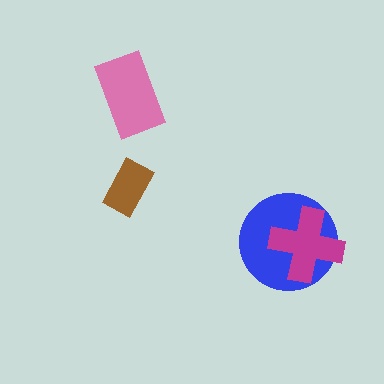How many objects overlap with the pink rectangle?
0 objects overlap with the pink rectangle.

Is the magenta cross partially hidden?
No, no other shape covers it.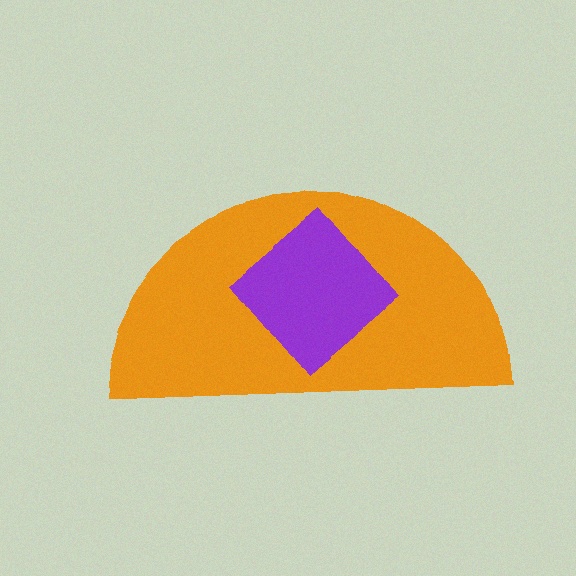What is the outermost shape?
The orange semicircle.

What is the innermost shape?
The purple diamond.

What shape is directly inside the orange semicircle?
The purple diamond.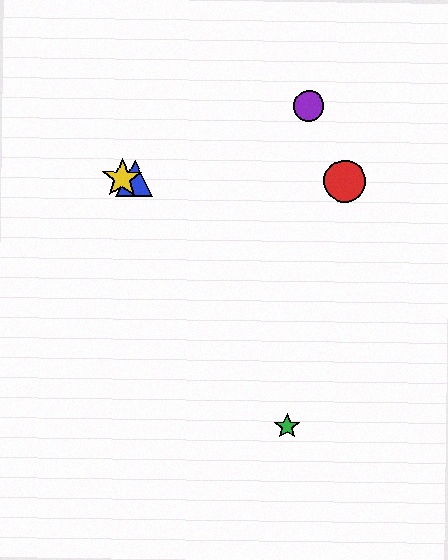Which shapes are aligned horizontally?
The red circle, the blue triangle, the yellow star are aligned horizontally.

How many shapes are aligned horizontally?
3 shapes (the red circle, the blue triangle, the yellow star) are aligned horizontally.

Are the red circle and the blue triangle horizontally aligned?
Yes, both are at y≈181.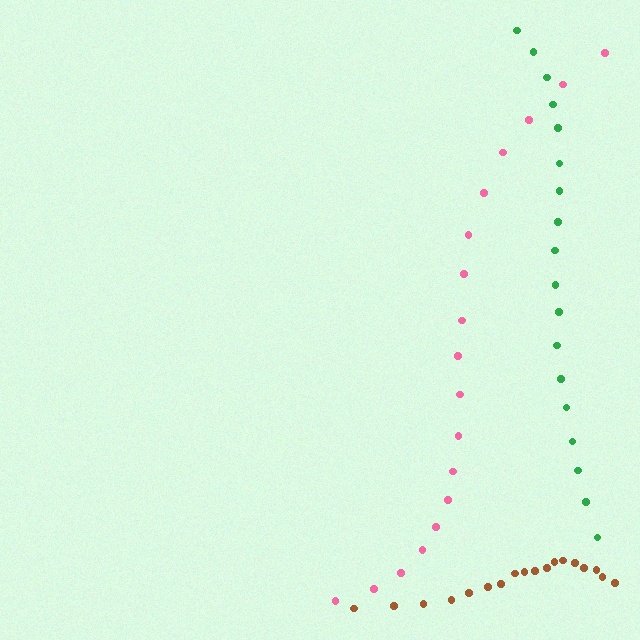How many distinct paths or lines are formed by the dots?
There are 3 distinct paths.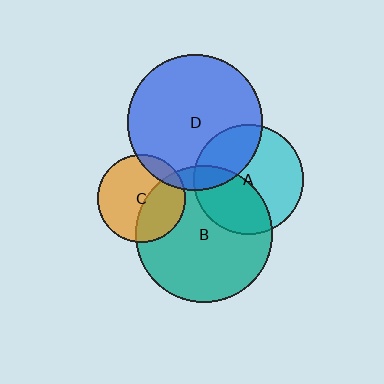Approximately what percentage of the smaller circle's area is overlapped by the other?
Approximately 40%.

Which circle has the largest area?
Circle B (teal).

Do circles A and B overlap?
Yes.